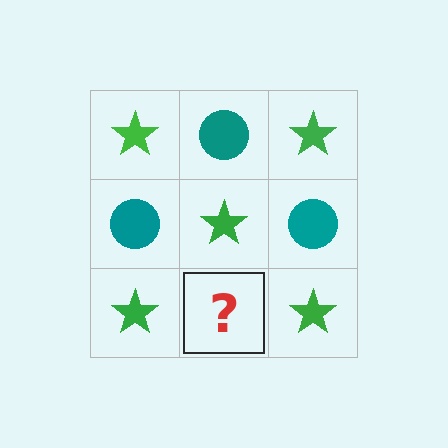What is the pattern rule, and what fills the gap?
The rule is that it alternates green star and teal circle in a checkerboard pattern. The gap should be filled with a teal circle.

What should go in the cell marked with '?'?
The missing cell should contain a teal circle.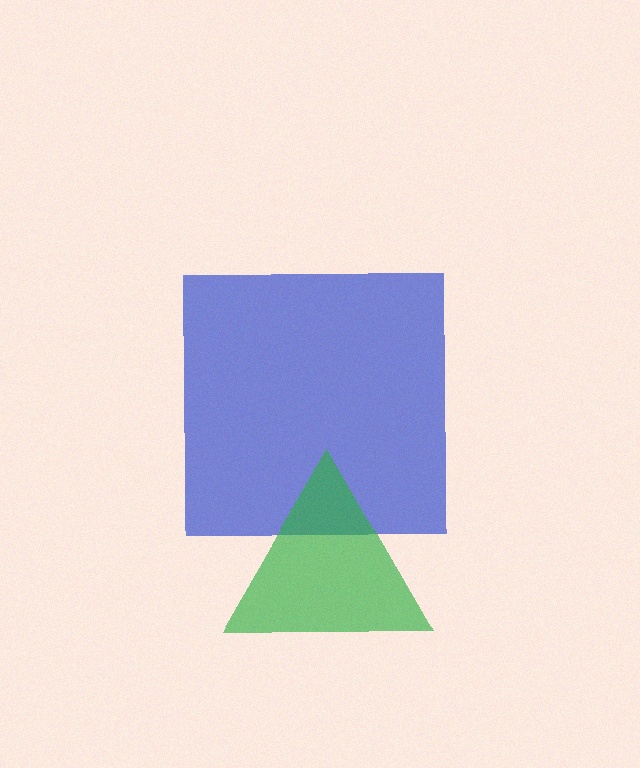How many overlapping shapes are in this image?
There are 2 overlapping shapes in the image.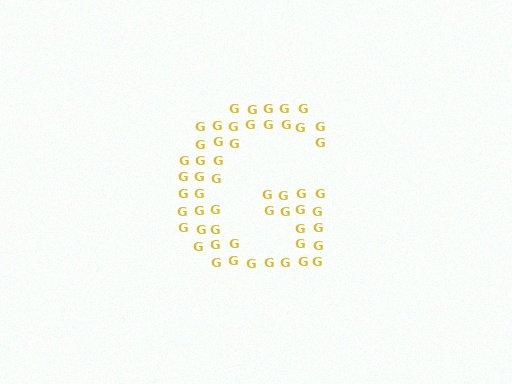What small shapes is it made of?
It is made of small letter G's.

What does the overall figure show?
The overall figure shows the letter G.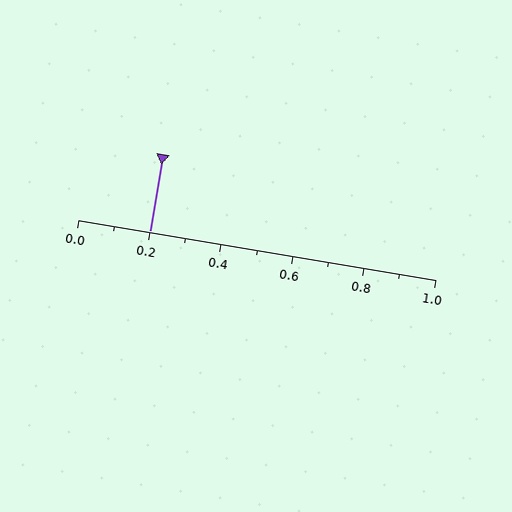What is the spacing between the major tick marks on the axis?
The major ticks are spaced 0.2 apart.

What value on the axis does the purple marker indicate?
The marker indicates approximately 0.2.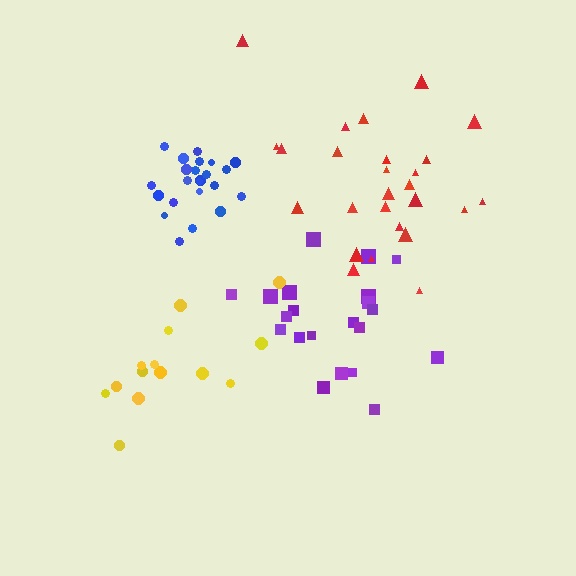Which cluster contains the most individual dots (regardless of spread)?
Red (26).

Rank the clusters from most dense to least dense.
blue, red, purple, yellow.